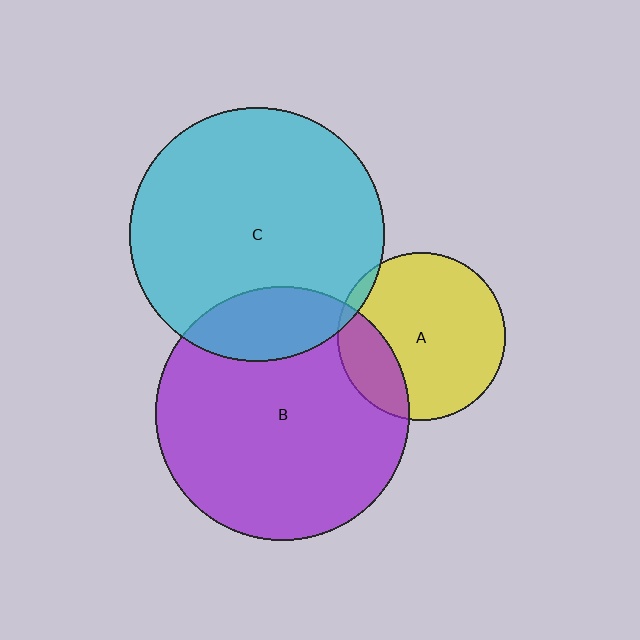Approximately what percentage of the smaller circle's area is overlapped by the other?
Approximately 20%.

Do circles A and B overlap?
Yes.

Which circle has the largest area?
Circle C (cyan).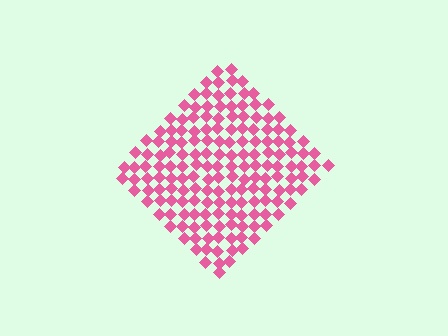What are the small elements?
The small elements are diamonds.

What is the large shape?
The large shape is a diamond.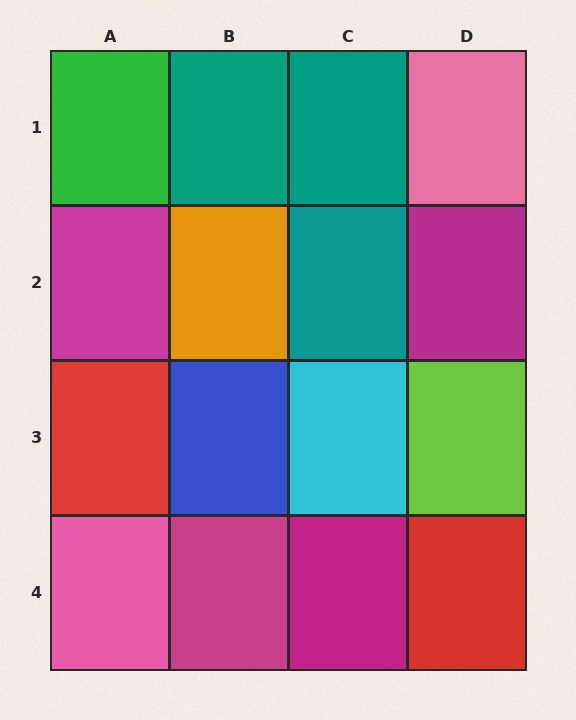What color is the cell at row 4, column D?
Red.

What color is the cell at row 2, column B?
Orange.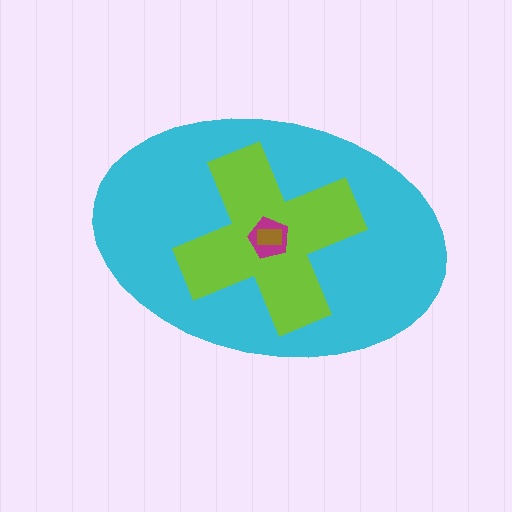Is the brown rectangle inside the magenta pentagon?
Yes.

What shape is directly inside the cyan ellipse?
The lime cross.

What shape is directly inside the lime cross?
The magenta pentagon.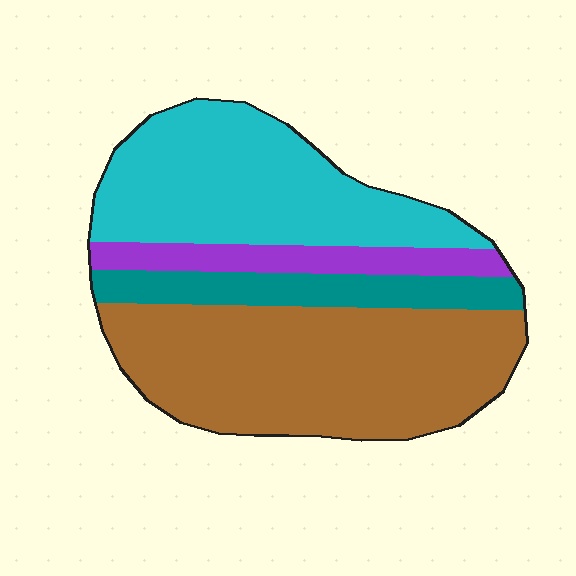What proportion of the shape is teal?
Teal covers about 15% of the shape.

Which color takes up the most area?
Brown, at roughly 45%.